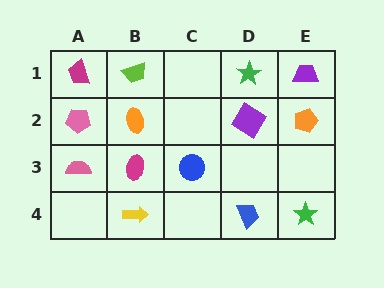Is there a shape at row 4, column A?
No, that cell is empty.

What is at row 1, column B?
A lime trapezoid.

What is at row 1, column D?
A green star.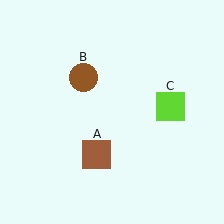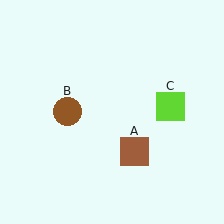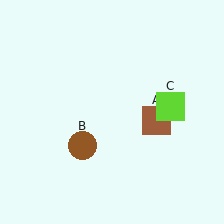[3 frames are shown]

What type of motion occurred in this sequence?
The brown square (object A), brown circle (object B) rotated counterclockwise around the center of the scene.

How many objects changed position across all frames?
2 objects changed position: brown square (object A), brown circle (object B).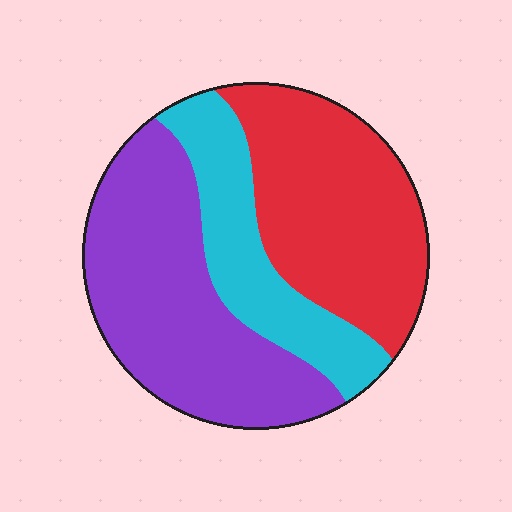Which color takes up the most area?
Purple, at roughly 40%.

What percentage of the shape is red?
Red covers roughly 35% of the shape.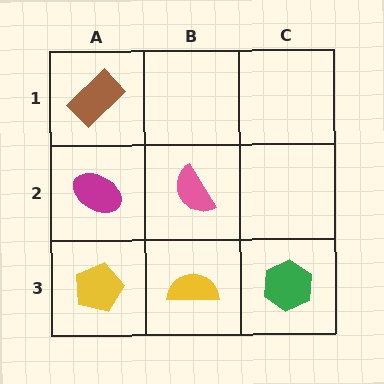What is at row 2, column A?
A magenta ellipse.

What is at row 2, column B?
A pink semicircle.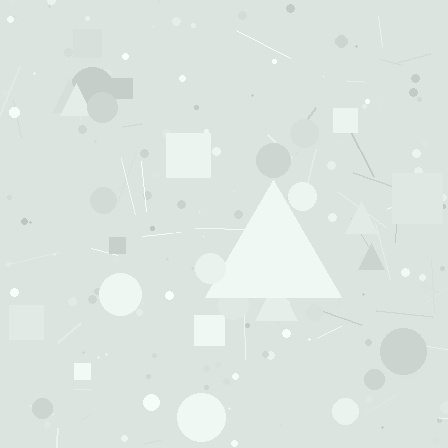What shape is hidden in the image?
A triangle is hidden in the image.